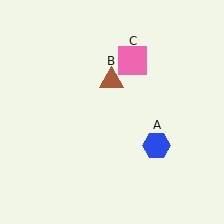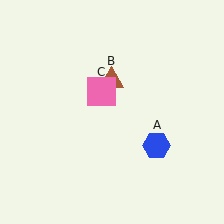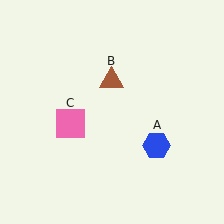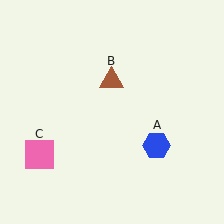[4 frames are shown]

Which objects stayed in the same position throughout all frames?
Blue hexagon (object A) and brown triangle (object B) remained stationary.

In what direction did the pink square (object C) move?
The pink square (object C) moved down and to the left.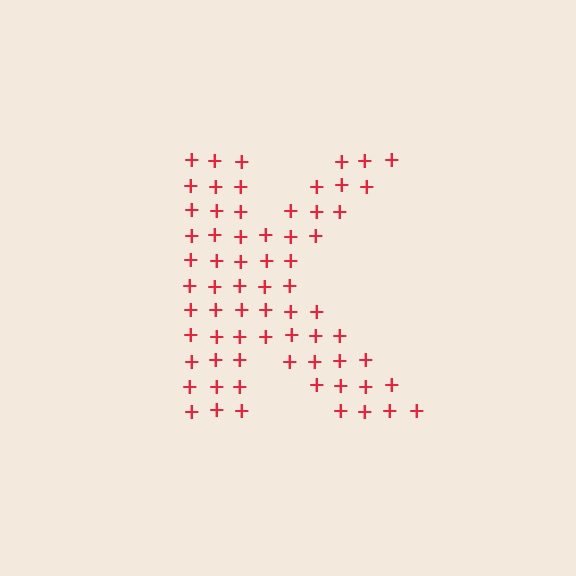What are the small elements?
The small elements are plus signs.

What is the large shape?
The large shape is the letter K.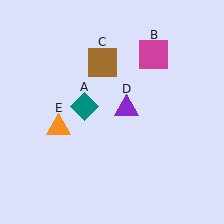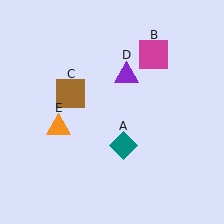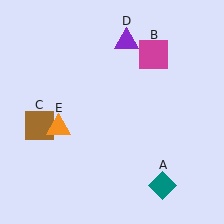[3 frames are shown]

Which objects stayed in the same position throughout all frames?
Magenta square (object B) and orange triangle (object E) remained stationary.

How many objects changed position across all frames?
3 objects changed position: teal diamond (object A), brown square (object C), purple triangle (object D).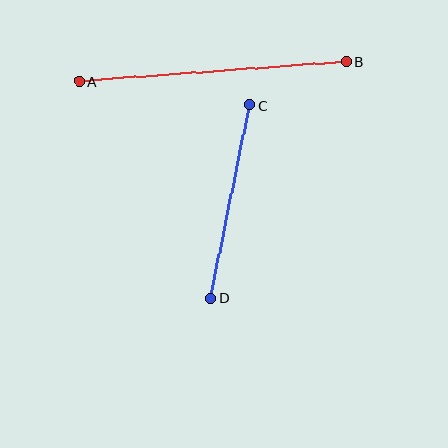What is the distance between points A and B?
The distance is approximately 267 pixels.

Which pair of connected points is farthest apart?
Points A and B are farthest apart.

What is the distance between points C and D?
The distance is approximately 197 pixels.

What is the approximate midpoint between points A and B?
The midpoint is at approximately (213, 72) pixels.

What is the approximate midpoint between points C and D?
The midpoint is at approximately (230, 202) pixels.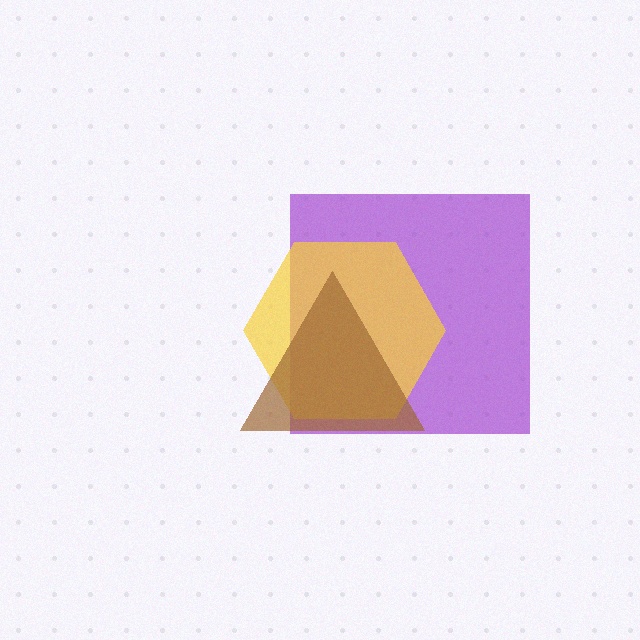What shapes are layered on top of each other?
The layered shapes are: a purple square, a yellow hexagon, a brown triangle.